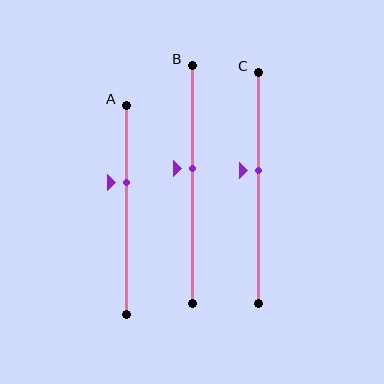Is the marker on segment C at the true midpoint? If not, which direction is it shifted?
No, the marker on segment C is shifted upward by about 8% of the segment length.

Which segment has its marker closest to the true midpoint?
Segment B has its marker closest to the true midpoint.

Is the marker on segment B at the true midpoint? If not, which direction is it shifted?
No, the marker on segment B is shifted upward by about 7% of the segment length.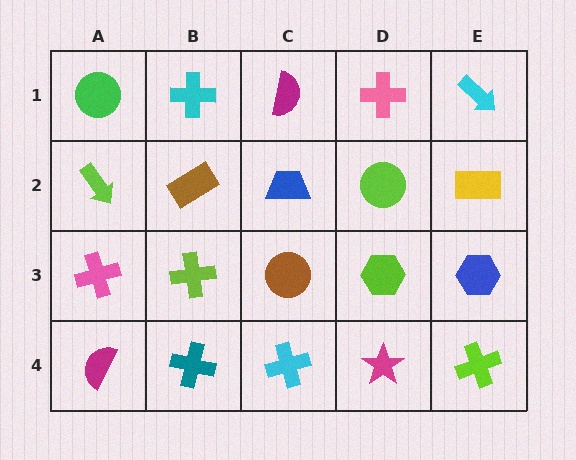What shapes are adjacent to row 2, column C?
A magenta semicircle (row 1, column C), a brown circle (row 3, column C), a brown rectangle (row 2, column B), a lime circle (row 2, column D).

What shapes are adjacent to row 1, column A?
A lime arrow (row 2, column A), a cyan cross (row 1, column B).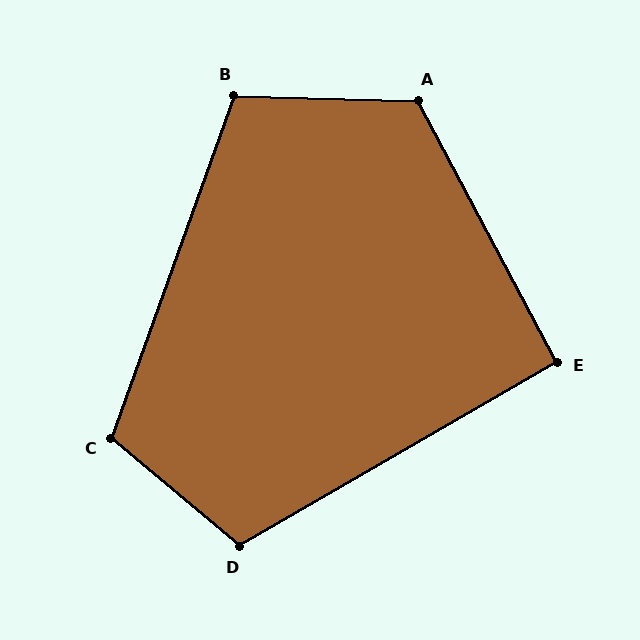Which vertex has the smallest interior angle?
E, at approximately 92 degrees.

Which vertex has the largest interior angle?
A, at approximately 119 degrees.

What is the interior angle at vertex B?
Approximately 108 degrees (obtuse).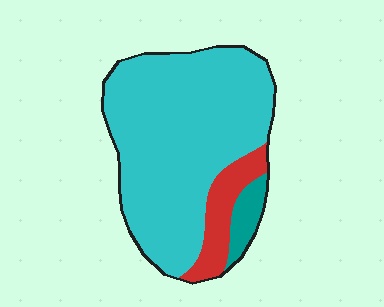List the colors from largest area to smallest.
From largest to smallest: cyan, red, teal.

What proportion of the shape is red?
Red covers 13% of the shape.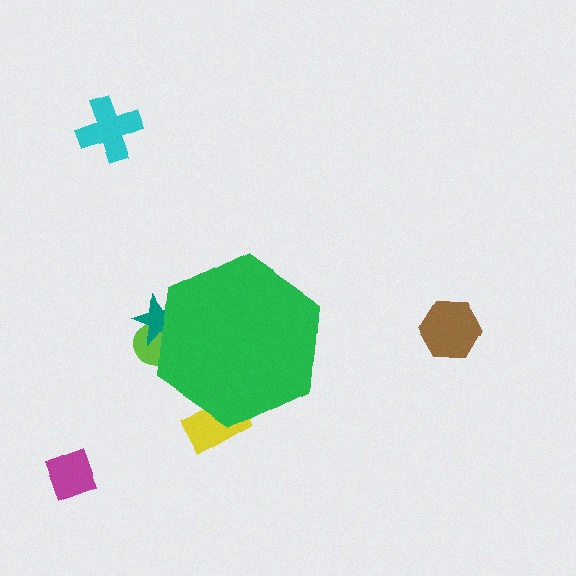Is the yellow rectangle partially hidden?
Yes, the yellow rectangle is partially hidden behind the green hexagon.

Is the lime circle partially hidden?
Yes, the lime circle is partially hidden behind the green hexagon.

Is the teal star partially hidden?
Yes, the teal star is partially hidden behind the green hexagon.